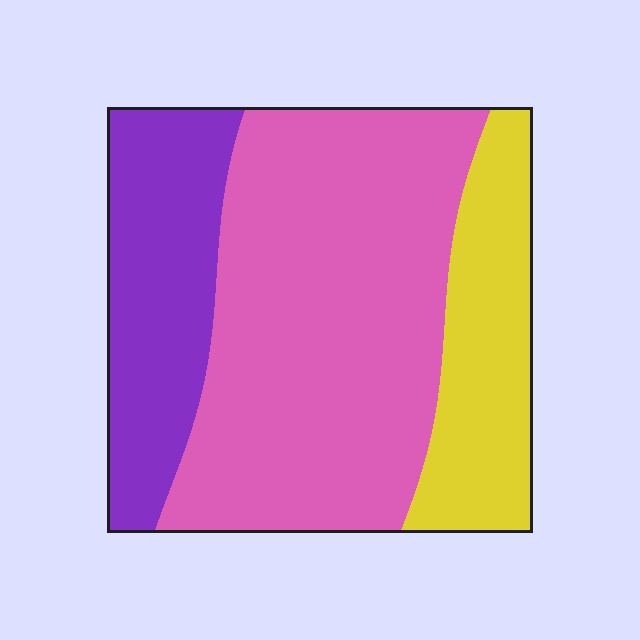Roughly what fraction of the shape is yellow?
Yellow covers 21% of the shape.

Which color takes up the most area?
Pink, at roughly 55%.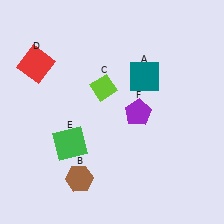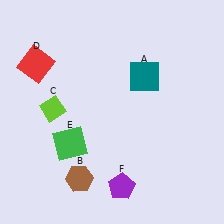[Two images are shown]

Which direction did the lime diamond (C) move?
The lime diamond (C) moved left.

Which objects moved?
The objects that moved are: the lime diamond (C), the purple pentagon (F).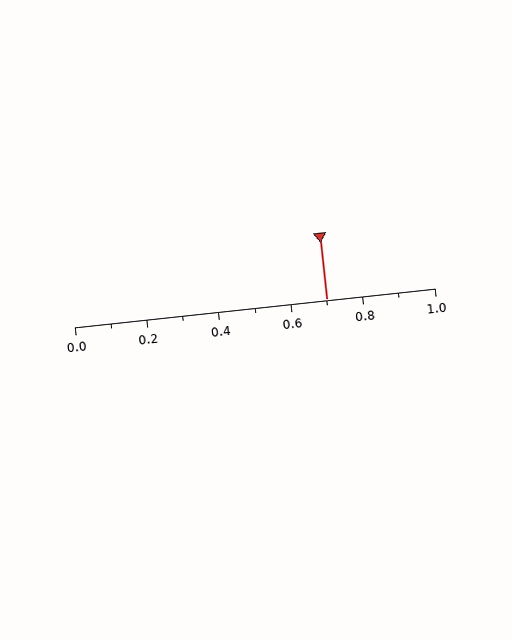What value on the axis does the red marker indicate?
The marker indicates approximately 0.7.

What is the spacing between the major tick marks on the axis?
The major ticks are spaced 0.2 apart.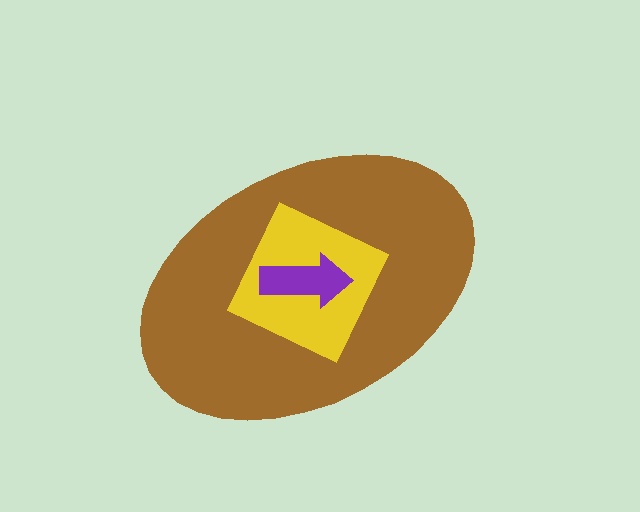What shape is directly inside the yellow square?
The purple arrow.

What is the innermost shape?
The purple arrow.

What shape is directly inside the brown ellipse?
The yellow square.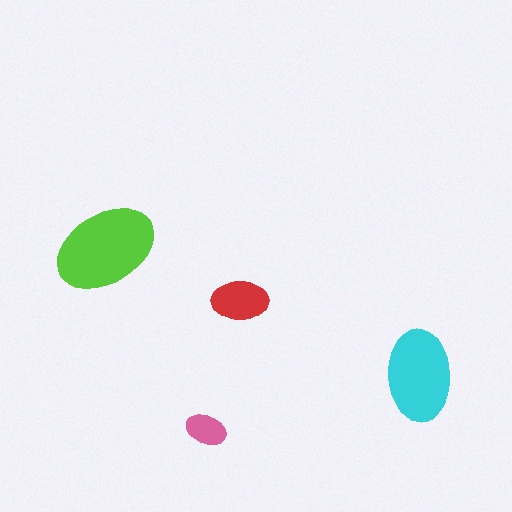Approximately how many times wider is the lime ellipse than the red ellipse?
About 2 times wider.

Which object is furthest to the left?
The lime ellipse is leftmost.